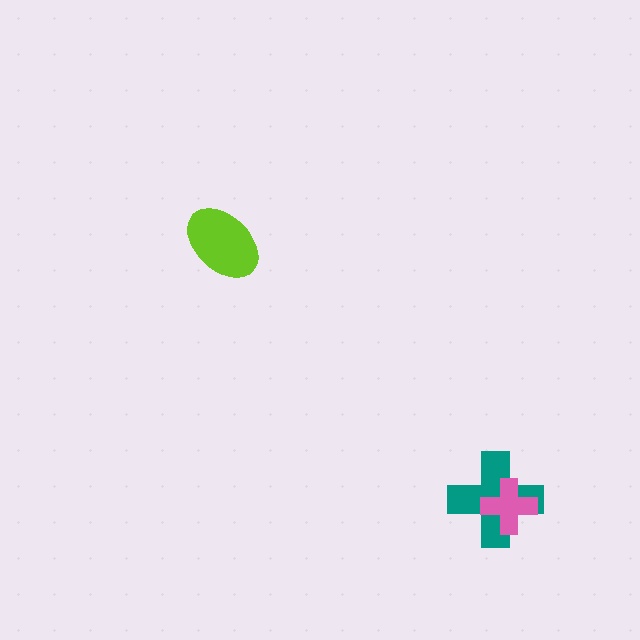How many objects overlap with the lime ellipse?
0 objects overlap with the lime ellipse.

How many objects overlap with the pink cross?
1 object overlaps with the pink cross.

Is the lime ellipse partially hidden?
No, no other shape covers it.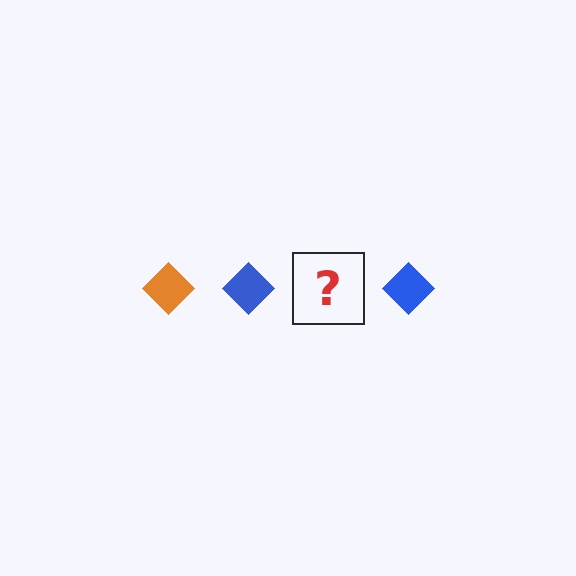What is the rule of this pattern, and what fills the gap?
The rule is that the pattern cycles through orange, blue diamonds. The gap should be filled with an orange diamond.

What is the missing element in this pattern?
The missing element is an orange diamond.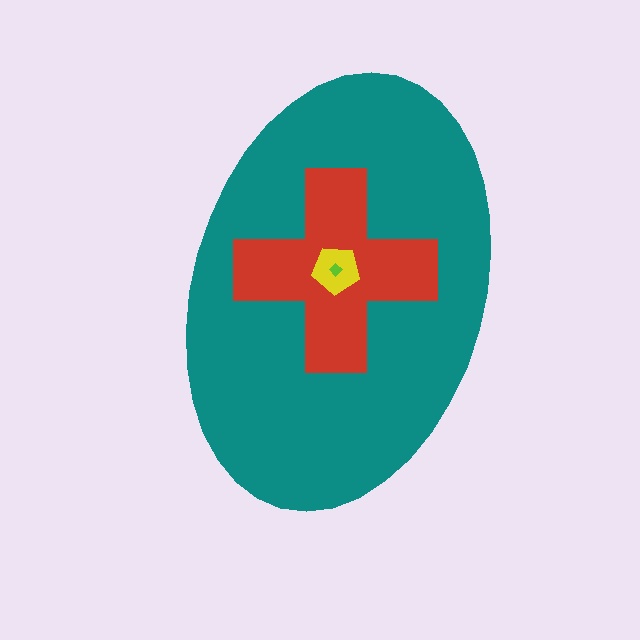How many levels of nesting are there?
4.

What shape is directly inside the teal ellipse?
The red cross.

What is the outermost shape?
The teal ellipse.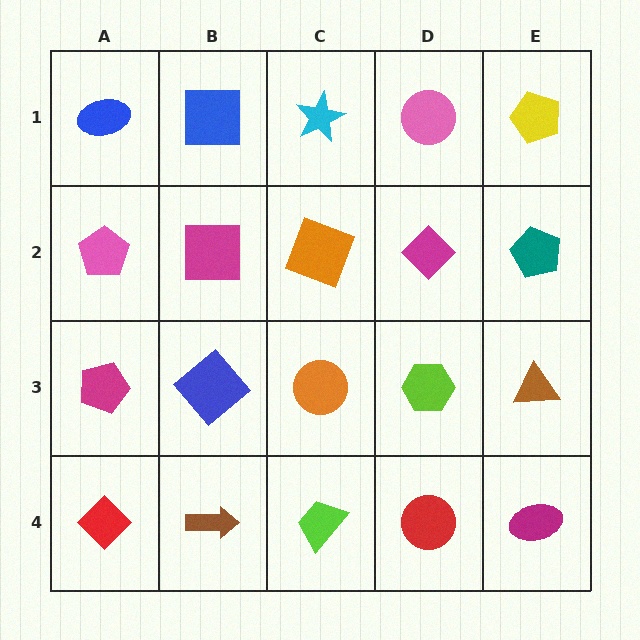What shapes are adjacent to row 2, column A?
A blue ellipse (row 1, column A), a magenta pentagon (row 3, column A), a magenta square (row 2, column B).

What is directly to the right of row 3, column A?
A blue diamond.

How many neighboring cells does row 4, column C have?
3.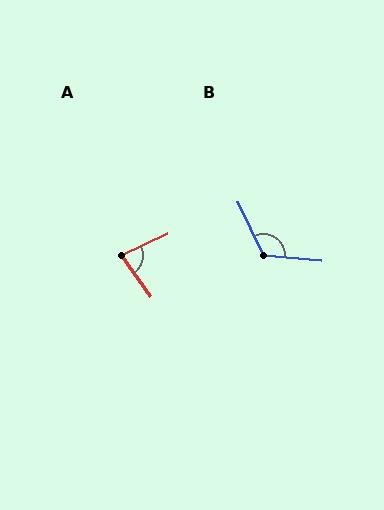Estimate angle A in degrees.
Approximately 79 degrees.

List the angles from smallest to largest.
A (79°), B (121°).